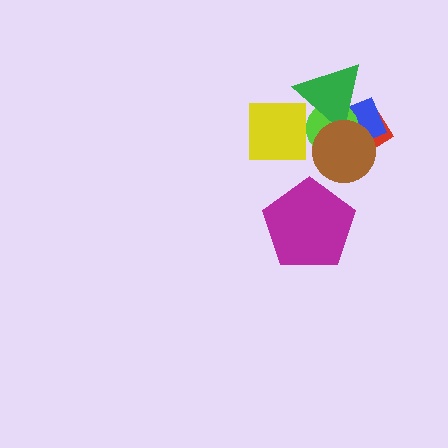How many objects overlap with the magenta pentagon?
0 objects overlap with the magenta pentagon.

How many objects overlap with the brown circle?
4 objects overlap with the brown circle.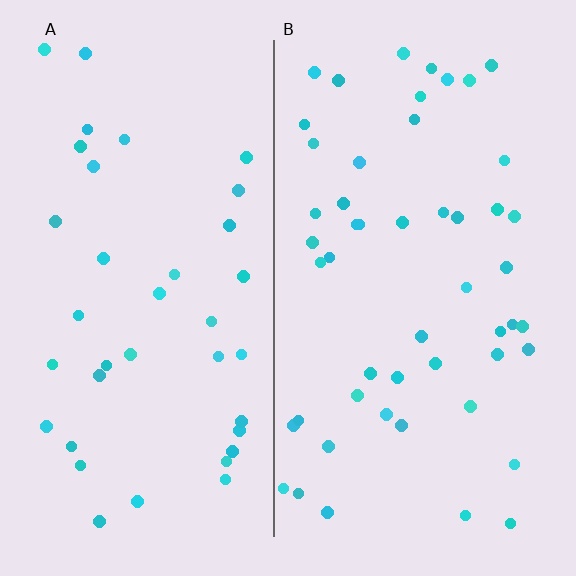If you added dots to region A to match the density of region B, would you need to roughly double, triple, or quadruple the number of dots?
Approximately double.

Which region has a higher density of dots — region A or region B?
B (the right).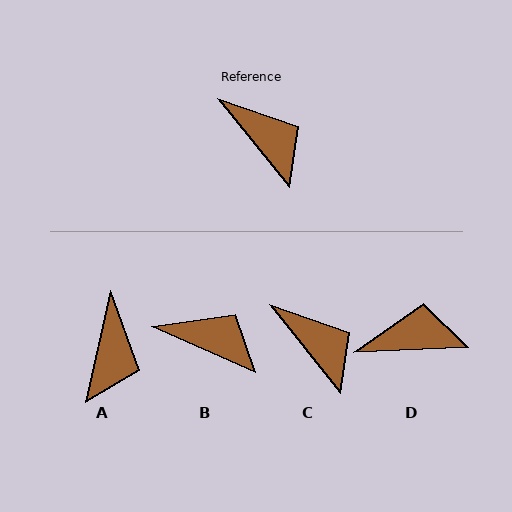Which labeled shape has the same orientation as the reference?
C.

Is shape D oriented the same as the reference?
No, it is off by about 54 degrees.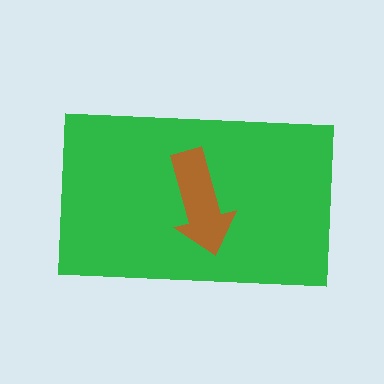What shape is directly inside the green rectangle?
The brown arrow.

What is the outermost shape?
The green rectangle.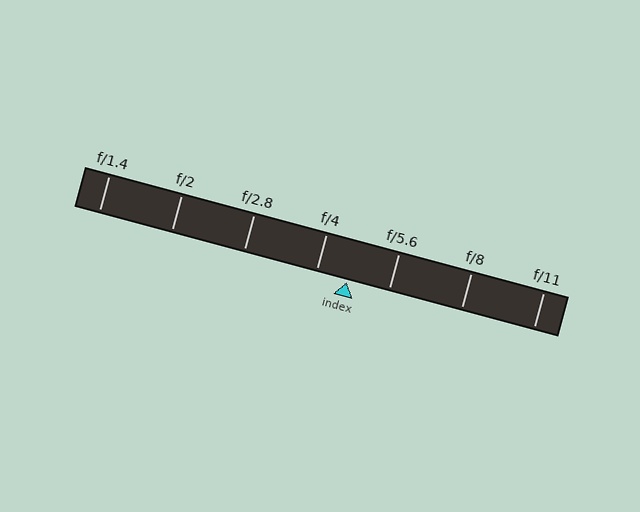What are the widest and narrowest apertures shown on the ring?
The widest aperture shown is f/1.4 and the narrowest is f/11.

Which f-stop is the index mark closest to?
The index mark is closest to f/4.